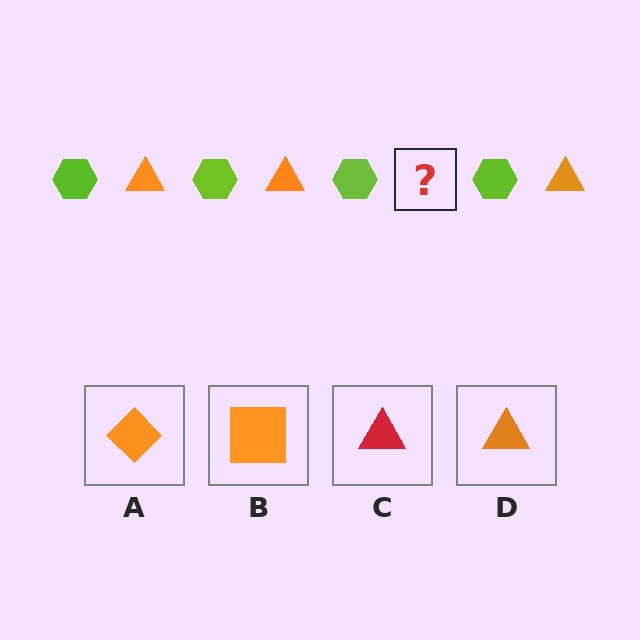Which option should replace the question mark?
Option D.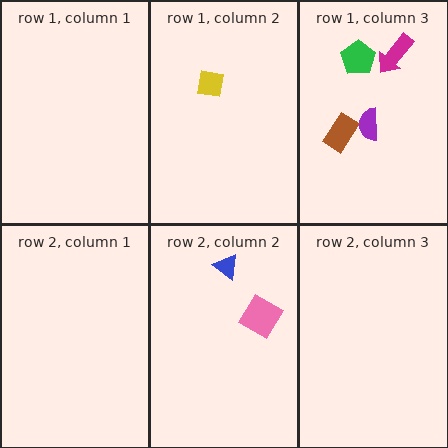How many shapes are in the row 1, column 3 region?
4.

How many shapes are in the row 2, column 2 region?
2.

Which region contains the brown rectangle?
The row 1, column 3 region.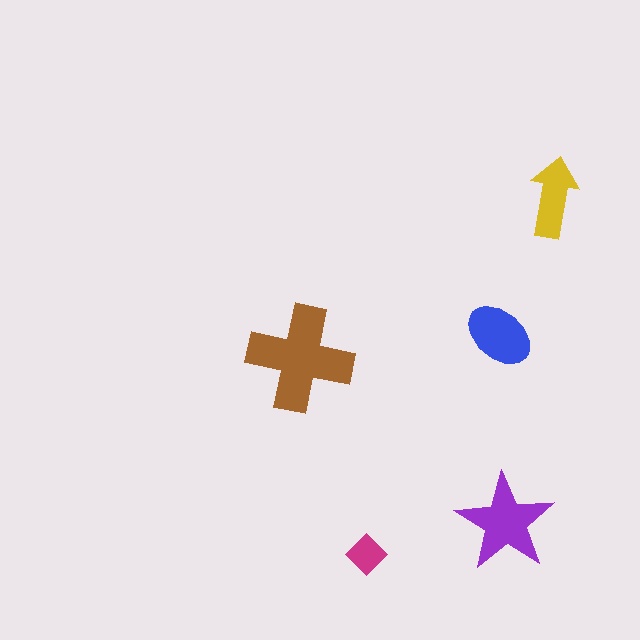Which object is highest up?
The yellow arrow is topmost.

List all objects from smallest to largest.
The magenta diamond, the yellow arrow, the blue ellipse, the purple star, the brown cross.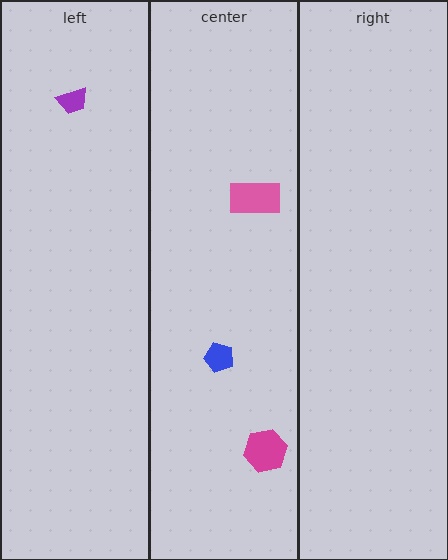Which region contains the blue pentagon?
The center region.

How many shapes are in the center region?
3.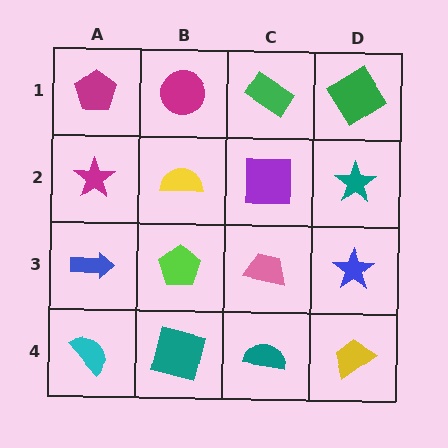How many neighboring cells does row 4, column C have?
3.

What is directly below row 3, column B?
A teal square.